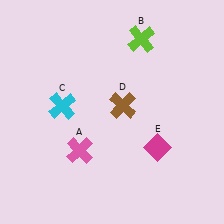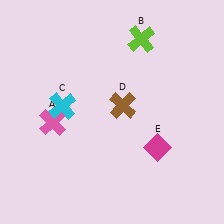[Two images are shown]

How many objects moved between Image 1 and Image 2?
1 object moved between the two images.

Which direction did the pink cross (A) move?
The pink cross (A) moved up.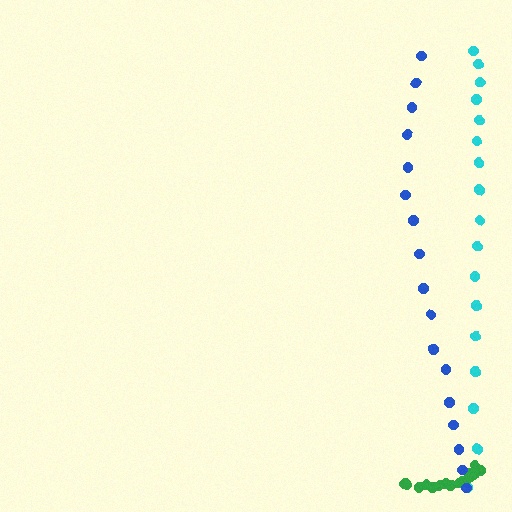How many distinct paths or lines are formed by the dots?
There are 3 distinct paths.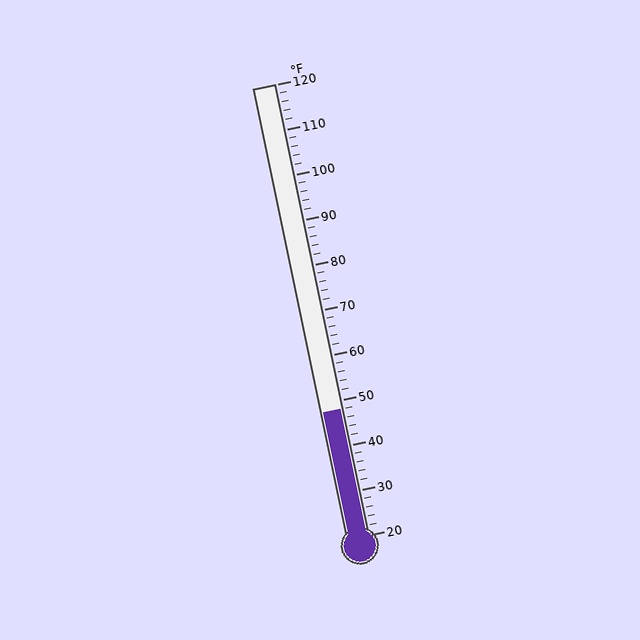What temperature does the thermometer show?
The thermometer shows approximately 48°F.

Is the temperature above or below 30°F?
The temperature is above 30°F.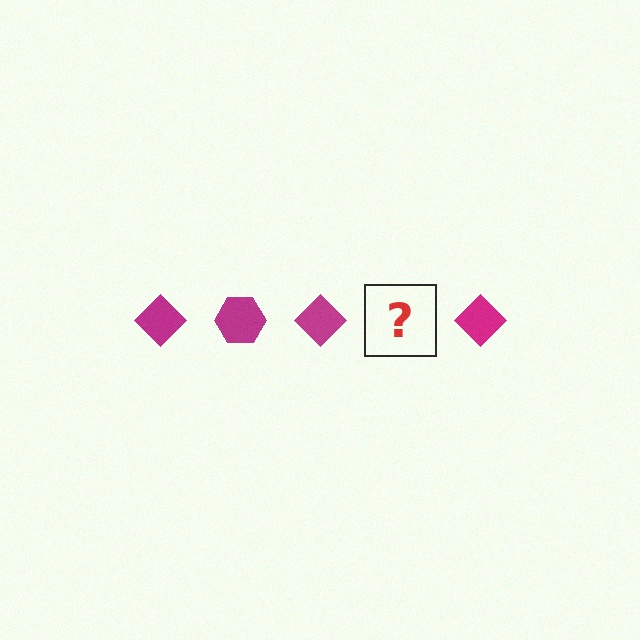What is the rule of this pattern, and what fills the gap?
The rule is that the pattern cycles through diamond, hexagon shapes in magenta. The gap should be filled with a magenta hexagon.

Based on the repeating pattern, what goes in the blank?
The blank should be a magenta hexagon.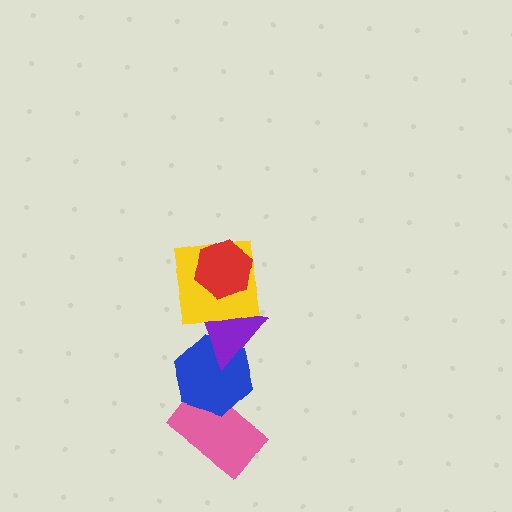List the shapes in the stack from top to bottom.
From top to bottom: the red hexagon, the yellow square, the purple triangle, the blue hexagon, the pink rectangle.